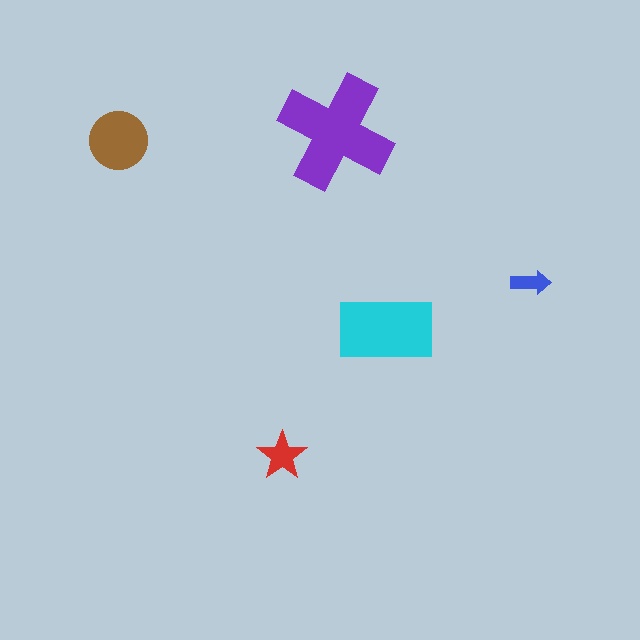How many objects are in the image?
There are 5 objects in the image.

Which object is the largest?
The purple cross.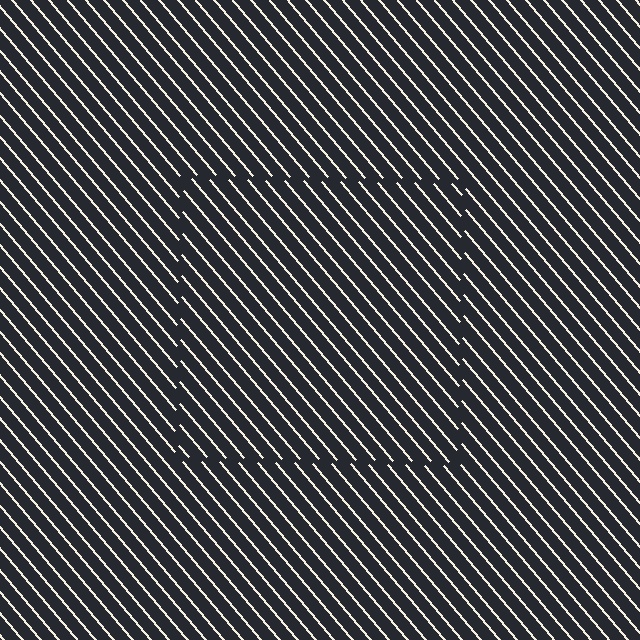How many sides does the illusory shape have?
4 sides — the line-ends trace a square.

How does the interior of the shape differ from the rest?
The interior of the shape contains the same grating, shifted by half a period — the contour is defined by the phase discontinuity where line-ends from the inner and outer gratings abut.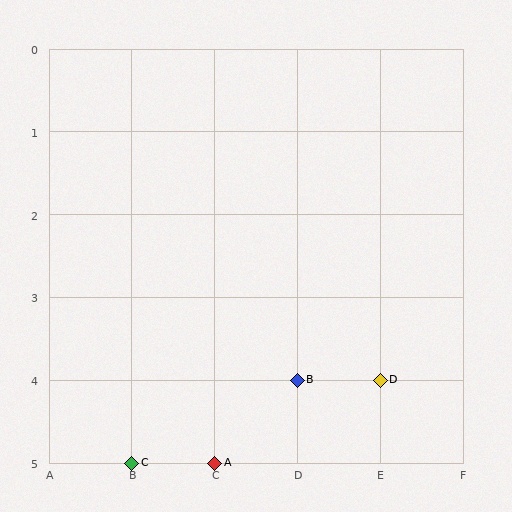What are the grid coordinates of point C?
Point C is at grid coordinates (B, 5).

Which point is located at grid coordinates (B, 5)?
Point C is at (B, 5).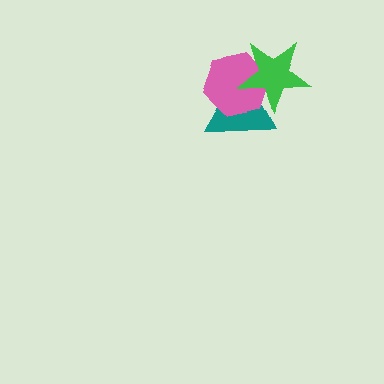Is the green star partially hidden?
No, no other shape covers it.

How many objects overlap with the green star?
2 objects overlap with the green star.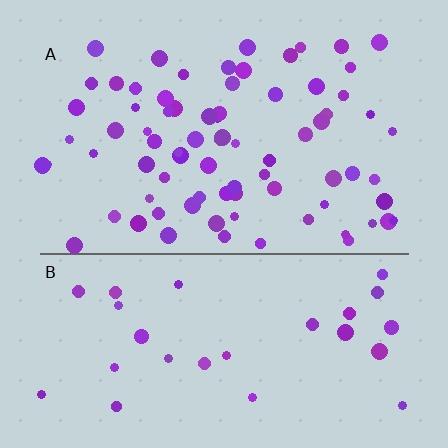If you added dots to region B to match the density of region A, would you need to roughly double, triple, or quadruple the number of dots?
Approximately triple.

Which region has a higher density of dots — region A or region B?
A (the top).